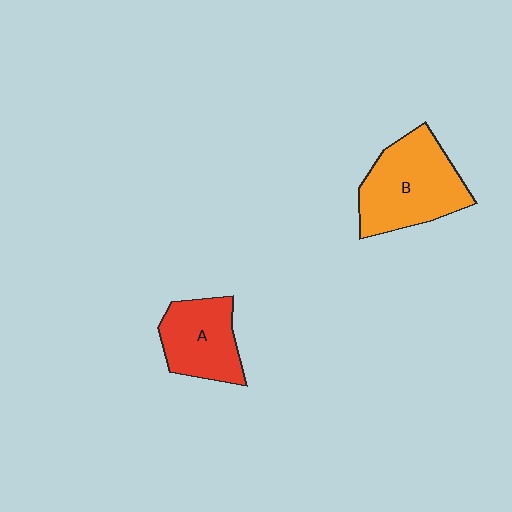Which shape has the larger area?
Shape B (orange).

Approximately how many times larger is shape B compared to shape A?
Approximately 1.4 times.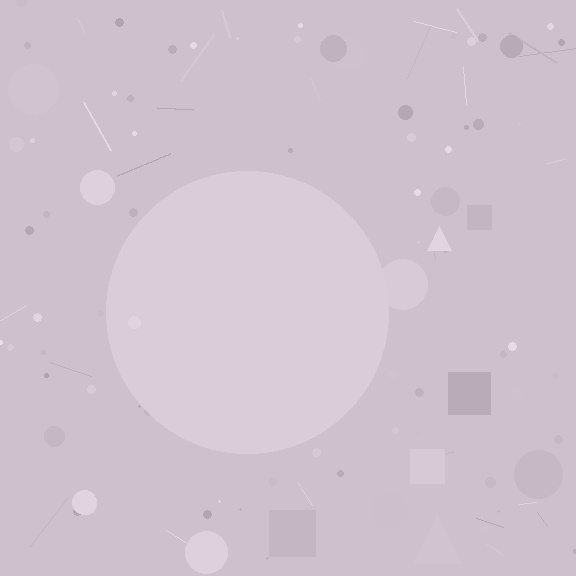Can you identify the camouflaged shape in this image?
The camouflaged shape is a circle.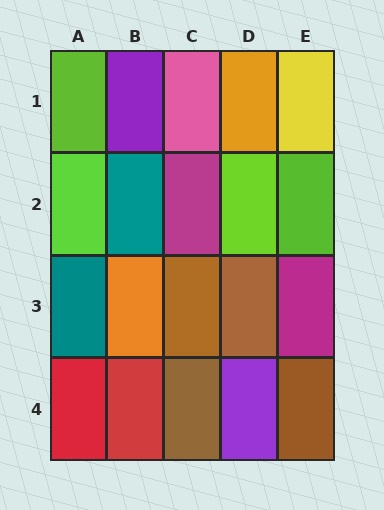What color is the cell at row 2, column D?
Lime.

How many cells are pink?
1 cell is pink.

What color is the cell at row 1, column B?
Purple.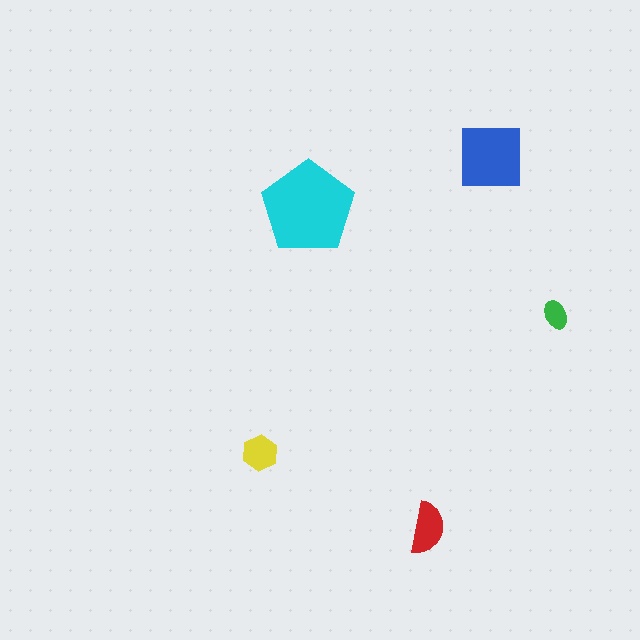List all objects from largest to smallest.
The cyan pentagon, the blue square, the red semicircle, the yellow hexagon, the green ellipse.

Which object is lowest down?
The red semicircle is bottommost.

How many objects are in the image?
There are 5 objects in the image.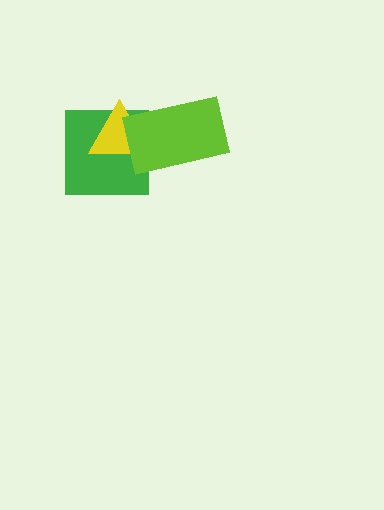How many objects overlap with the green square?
2 objects overlap with the green square.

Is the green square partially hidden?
Yes, it is partially covered by another shape.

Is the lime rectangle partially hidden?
No, no other shape covers it.